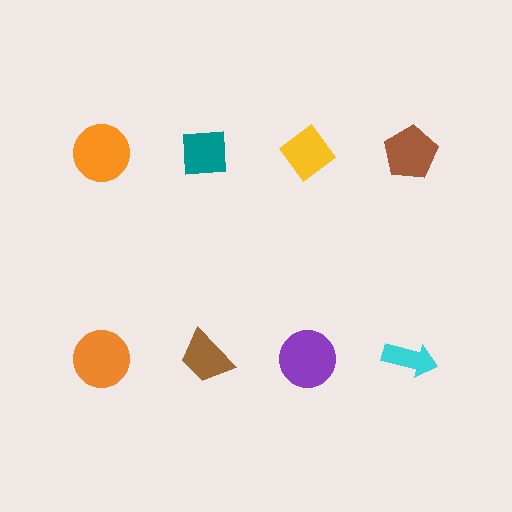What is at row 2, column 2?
A brown trapezoid.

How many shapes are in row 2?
4 shapes.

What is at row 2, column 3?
A purple circle.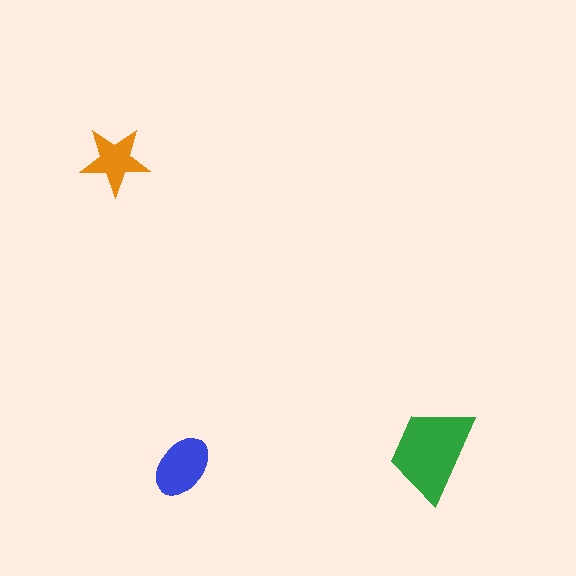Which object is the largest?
The green trapezoid.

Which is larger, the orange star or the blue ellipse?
The blue ellipse.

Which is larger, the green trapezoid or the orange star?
The green trapezoid.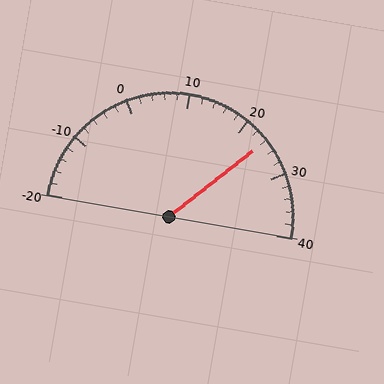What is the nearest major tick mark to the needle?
The nearest major tick mark is 20.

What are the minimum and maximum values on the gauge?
The gauge ranges from -20 to 40.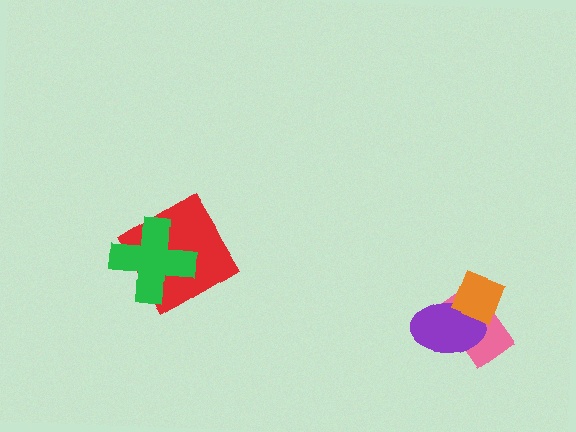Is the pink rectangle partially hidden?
Yes, it is partially covered by another shape.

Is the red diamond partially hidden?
Yes, it is partially covered by another shape.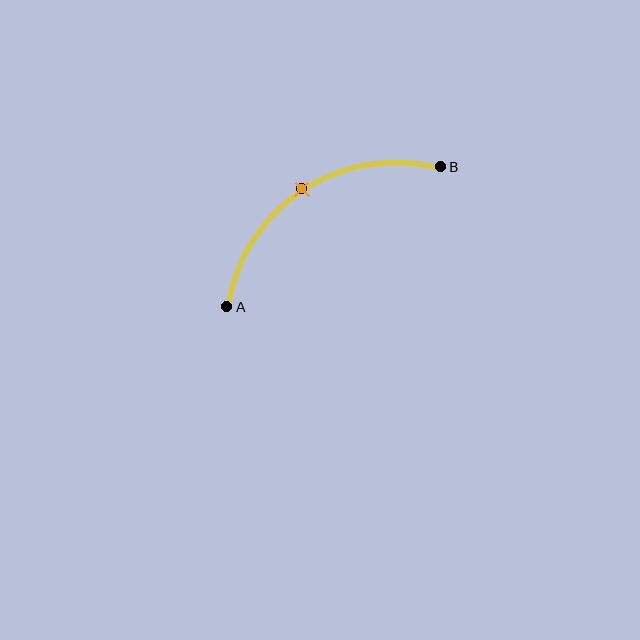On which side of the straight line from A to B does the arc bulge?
The arc bulges above the straight line connecting A and B.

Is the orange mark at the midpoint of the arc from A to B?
Yes. The orange mark lies on the arc at equal arc-length from both A and B — it is the arc midpoint.